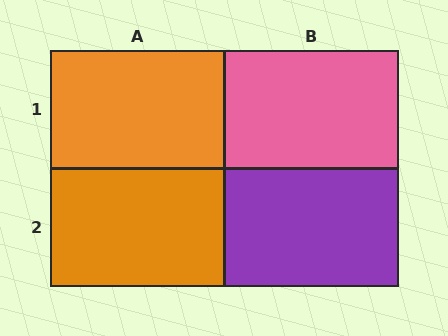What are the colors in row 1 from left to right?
Orange, pink.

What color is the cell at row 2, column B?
Purple.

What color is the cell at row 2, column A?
Orange.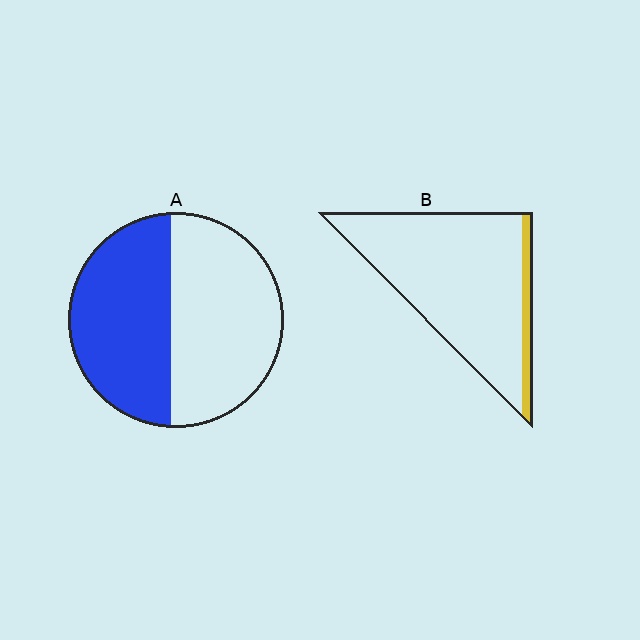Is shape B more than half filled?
No.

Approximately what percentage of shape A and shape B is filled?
A is approximately 45% and B is approximately 10%.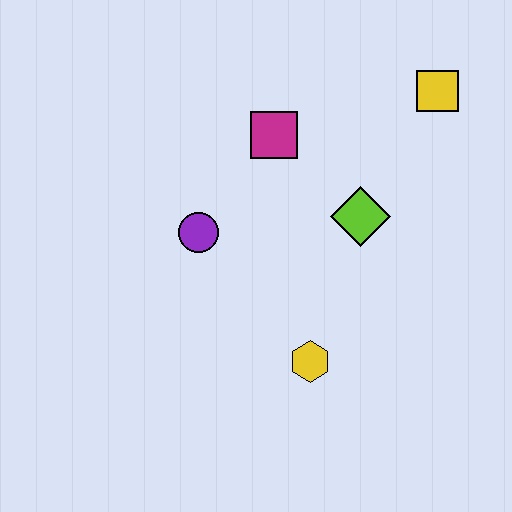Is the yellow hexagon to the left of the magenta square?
No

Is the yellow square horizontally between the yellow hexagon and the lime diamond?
No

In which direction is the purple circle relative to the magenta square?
The purple circle is below the magenta square.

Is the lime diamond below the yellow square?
Yes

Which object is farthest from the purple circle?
The yellow square is farthest from the purple circle.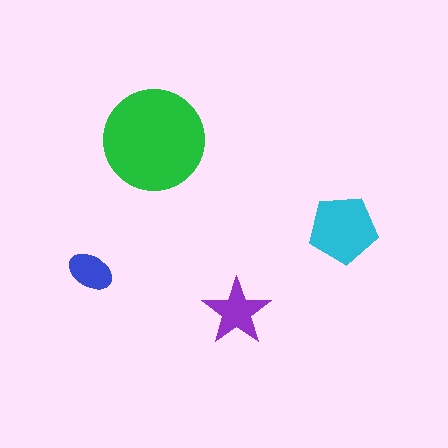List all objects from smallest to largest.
The blue ellipse, the purple star, the cyan pentagon, the green circle.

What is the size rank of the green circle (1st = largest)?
1st.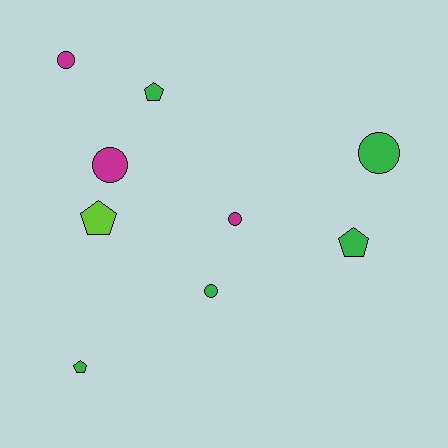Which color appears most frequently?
Green, with 5 objects.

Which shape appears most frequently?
Circle, with 5 objects.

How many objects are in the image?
There are 9 objects.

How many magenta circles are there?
There are 3 magenta circles.